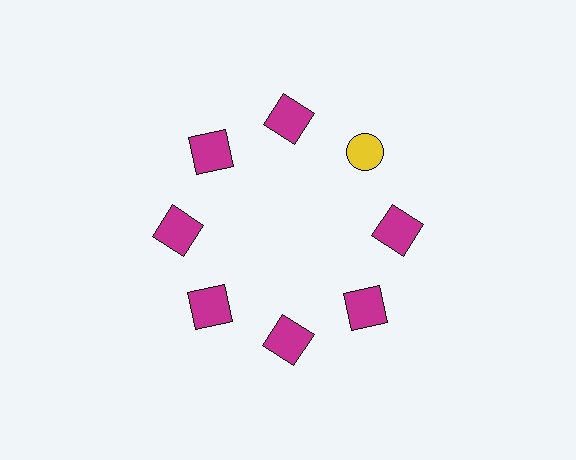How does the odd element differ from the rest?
It differs in both color (yellow instead of magenta) and shape (circle instead of square).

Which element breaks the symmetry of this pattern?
The yellow circle at roughly the 2 o'clock position breaks the symmetry. All other shapes are magenta squares.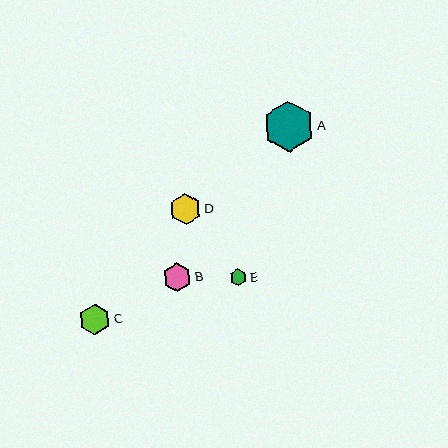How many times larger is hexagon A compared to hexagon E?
Hexagon A is approximately 3.0 times the size of hexagon E.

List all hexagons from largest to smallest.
From largest to smallest: A, C, D, B, E.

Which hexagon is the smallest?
Hexagon E is the smallest with a size of approximately 17 pixels.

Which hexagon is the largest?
Hexagon A is the largest with a size of approximately 51 pixels.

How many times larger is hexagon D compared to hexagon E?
Hexagon D is approximately 1.8 times the size of hexagon E.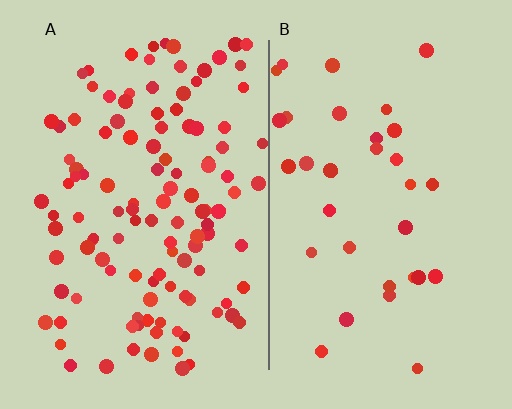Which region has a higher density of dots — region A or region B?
A (the left).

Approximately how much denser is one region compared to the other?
Approximately 3.4× — region A over region B.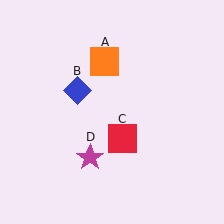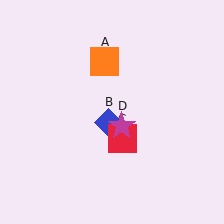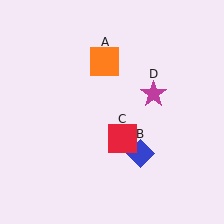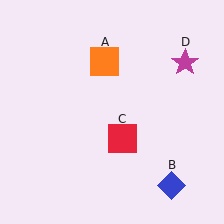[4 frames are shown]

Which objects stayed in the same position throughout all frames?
Orange square (object A) and red square (object C) remained stationary.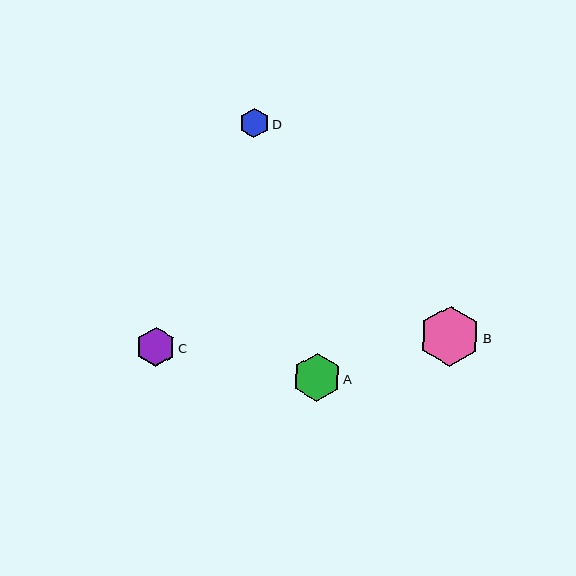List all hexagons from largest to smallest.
From largest to smallest: B, A, C, D.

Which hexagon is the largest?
Hexagon B is the largest with a size of approximately 61 pixels.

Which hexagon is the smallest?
Hexagon D is the smallest with a size of approximately 30 pixels.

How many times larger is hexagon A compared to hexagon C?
Hexagon A is approximately 1.2 times the size of hexagon C.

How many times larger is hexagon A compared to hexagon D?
Hexagon A is approximately 1.6 times the size of hexagon D.